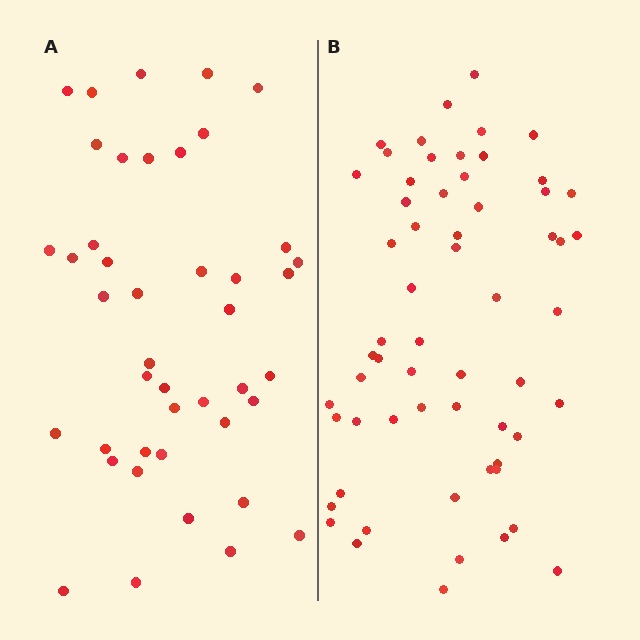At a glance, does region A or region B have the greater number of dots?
Region B (the right region) has more dots.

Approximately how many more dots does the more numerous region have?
Region B has approximately 15 more dots than region A.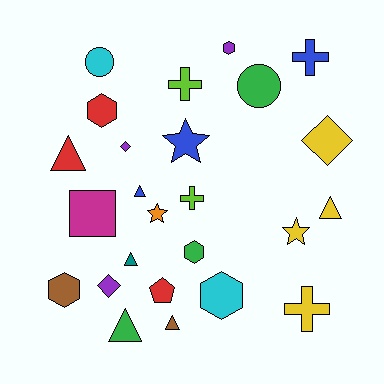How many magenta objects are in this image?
There is 1 magenta object.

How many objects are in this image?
There are 25 objects.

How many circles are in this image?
There are 2 circles.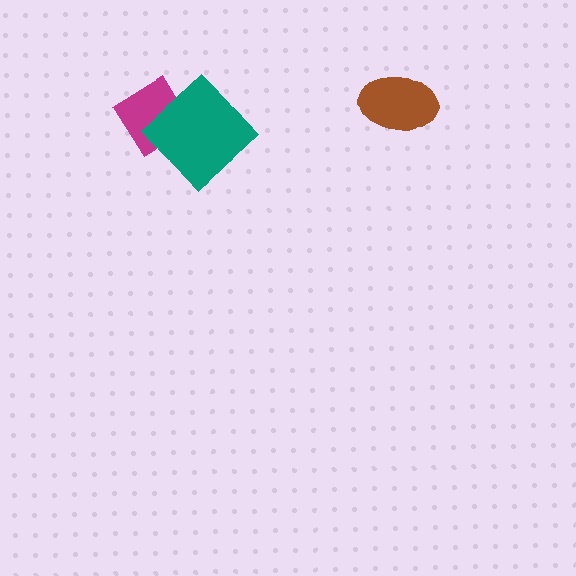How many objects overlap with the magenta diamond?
1 object overlaps with the magenta diamond.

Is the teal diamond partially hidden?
No, no other shape covers it.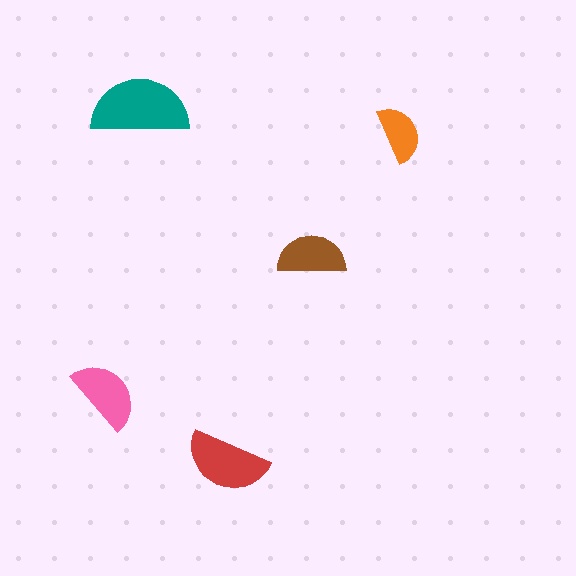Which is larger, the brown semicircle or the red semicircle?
The red one.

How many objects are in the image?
There are 5 objects in the image.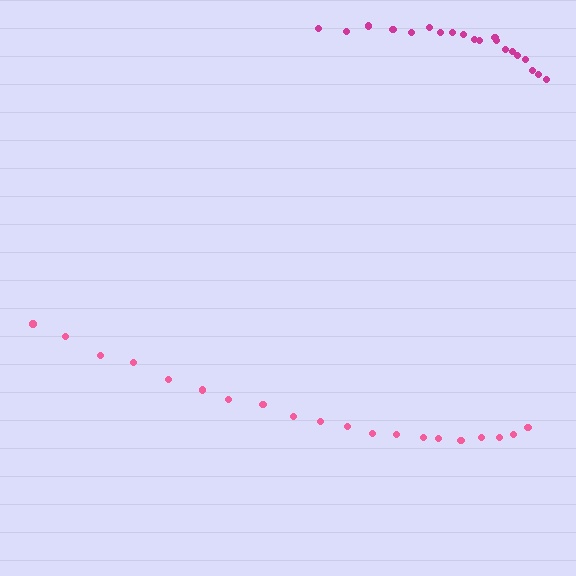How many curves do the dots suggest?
There are 2 distinct paths.